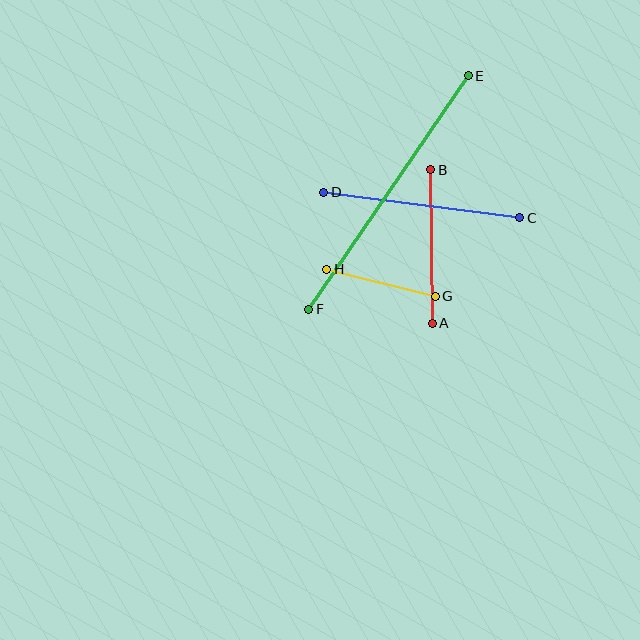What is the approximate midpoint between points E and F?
The midpoint is at approximately (388, 193) pixels.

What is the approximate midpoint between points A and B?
The midpoint is at approximately (431, 246) pixels.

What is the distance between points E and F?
The distance is approximately 283 pixels.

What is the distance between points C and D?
The distance is approximately 197 pixels.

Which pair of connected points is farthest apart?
Points E and F are farthest apart.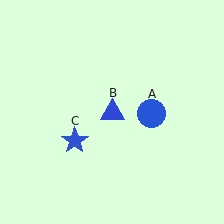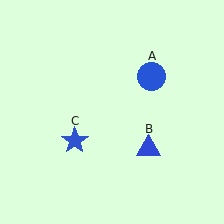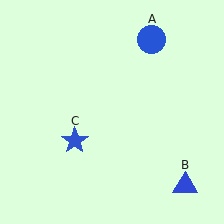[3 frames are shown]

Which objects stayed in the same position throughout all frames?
Blue star (object C) remained stationary.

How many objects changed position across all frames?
2 objects changed position: blue circle (object A), blue triangle (object B).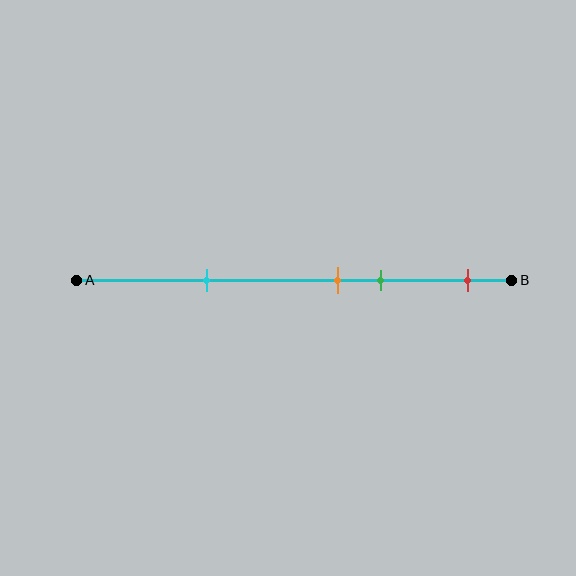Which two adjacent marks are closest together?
The orange and green marks are the closest adjacent pair.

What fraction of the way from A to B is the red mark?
The red mark is approximately 90% (0.9) of the way from A to B.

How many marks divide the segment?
There are 4 marks dividing the segment.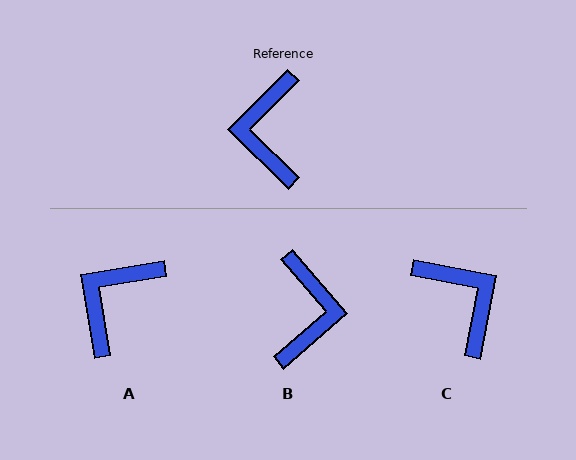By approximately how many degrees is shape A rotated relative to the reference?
Approximately 36 degrees clockwise.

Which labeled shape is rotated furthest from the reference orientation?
B, about 176 degrees away.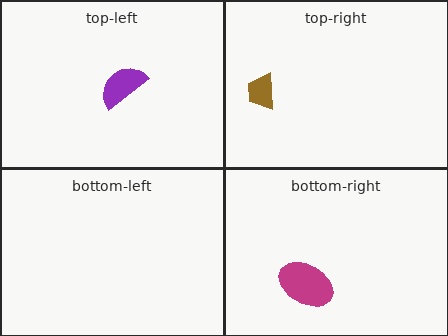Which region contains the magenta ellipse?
The bottom-right region.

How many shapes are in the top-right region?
1.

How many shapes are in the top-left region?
1.